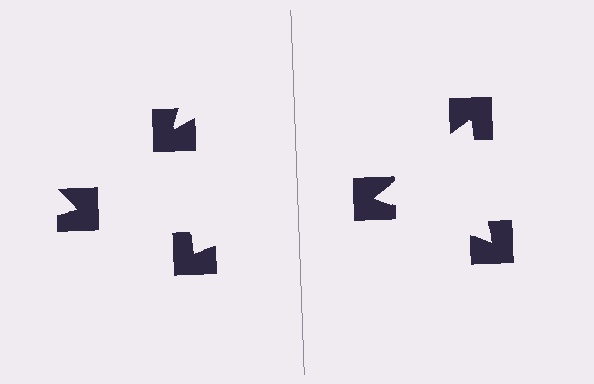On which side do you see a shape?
An illusory triangle appears on the right side. On the left side the wedge cuts are rotated, so no coherent shape forms.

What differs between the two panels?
The notched squares are positioned identically on both sides; only the wedge orientations differ. On the right they align to a triangle; on the left they are misaligned.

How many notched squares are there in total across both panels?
6 — 3 on each side.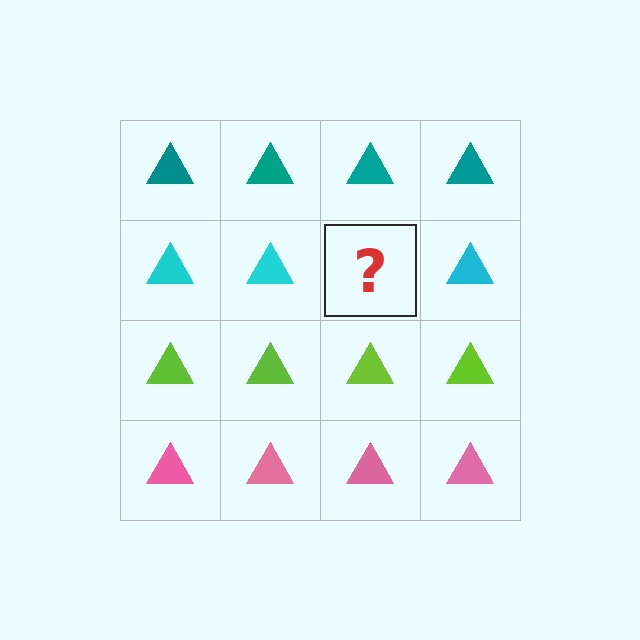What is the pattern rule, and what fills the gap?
The rule is that each row has a consistent color. The gap should be filled with a cyan triangle.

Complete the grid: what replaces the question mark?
The question mark should be replaced with a cyan triangle.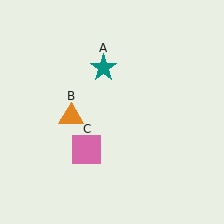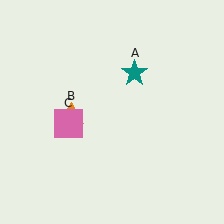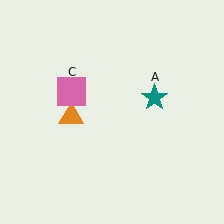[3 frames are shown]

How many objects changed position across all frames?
2 objects changed position: teal star (object A), pink square (object C).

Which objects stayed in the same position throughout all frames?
Orange triangle (object B) remained stationary.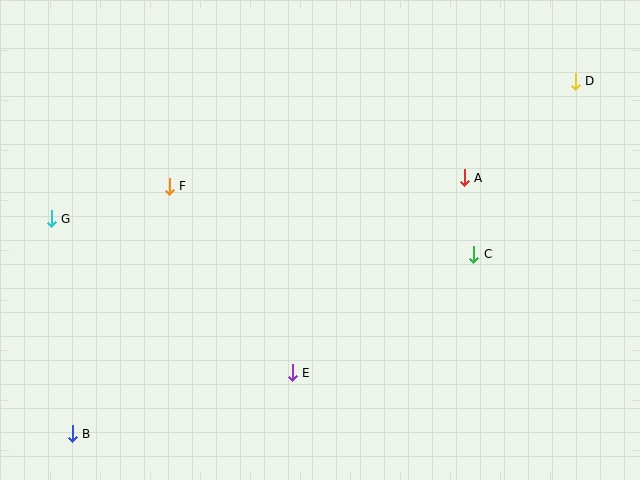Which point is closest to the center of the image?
Point E at (292, 373) is closest to the center.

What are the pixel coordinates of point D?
Point D is at (575, 81).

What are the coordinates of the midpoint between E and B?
The midpoint between E and B is at (182, 403).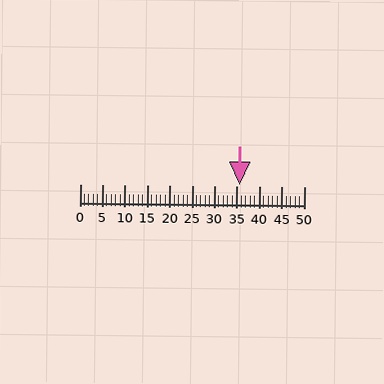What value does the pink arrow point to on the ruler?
The pink arrow points to approximately 36.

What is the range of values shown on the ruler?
The ruler shows values from 0 to 50.